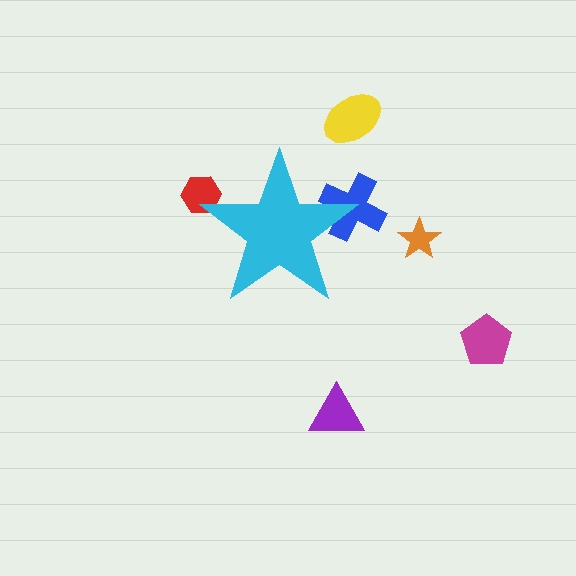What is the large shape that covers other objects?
A cyan star.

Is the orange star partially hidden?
No, the orange star is fully visible.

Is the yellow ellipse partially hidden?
No, the yellow ellipse is fully visible.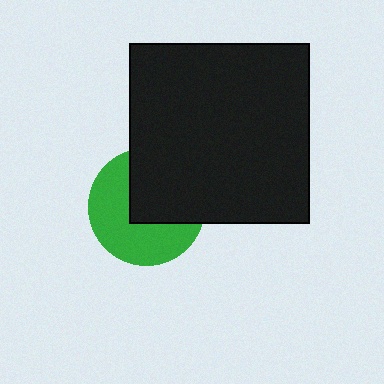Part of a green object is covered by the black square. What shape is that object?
It is a circle.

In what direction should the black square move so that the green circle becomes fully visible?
The black square should move toward the upper-right. That is the shortest direction to clear the overlap and leave the green circle fully visible.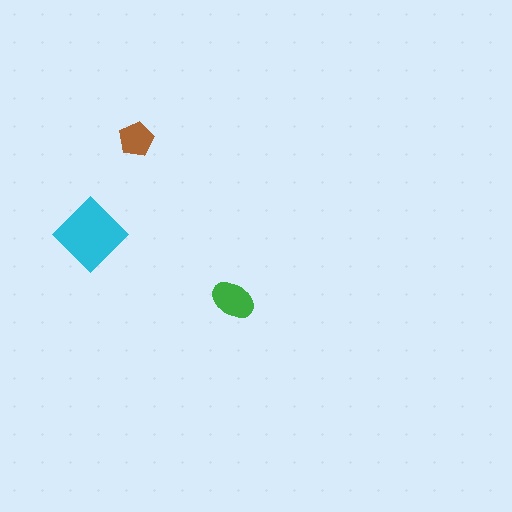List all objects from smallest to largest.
The brown pentagon, the green ellipse, the cyan diamond.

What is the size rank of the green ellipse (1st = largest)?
2nd.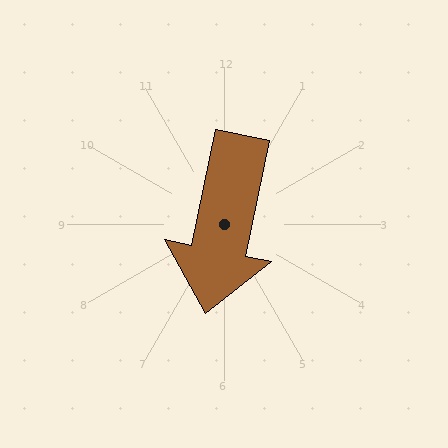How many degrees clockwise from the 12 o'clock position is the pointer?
Approximately 192 degrees.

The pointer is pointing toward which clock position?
Roughly 6 o'clock.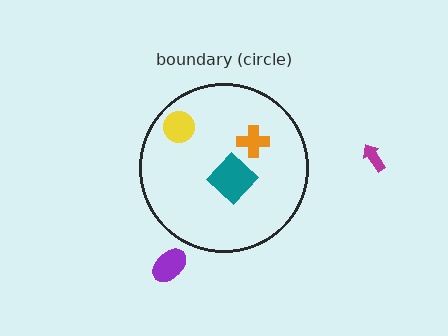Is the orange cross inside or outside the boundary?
Inside.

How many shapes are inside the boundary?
3 inside, 2 outside.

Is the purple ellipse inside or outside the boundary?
Outside.